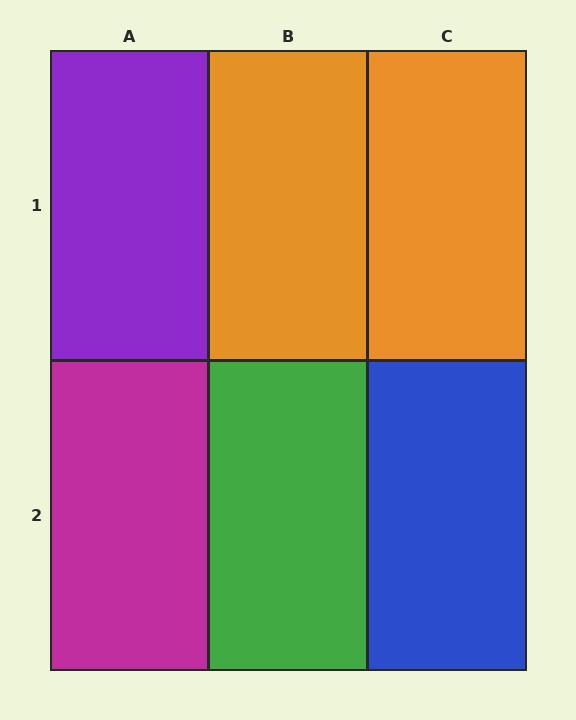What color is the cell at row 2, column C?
Blue.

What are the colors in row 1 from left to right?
Purple, orange, orange.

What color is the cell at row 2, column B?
Green.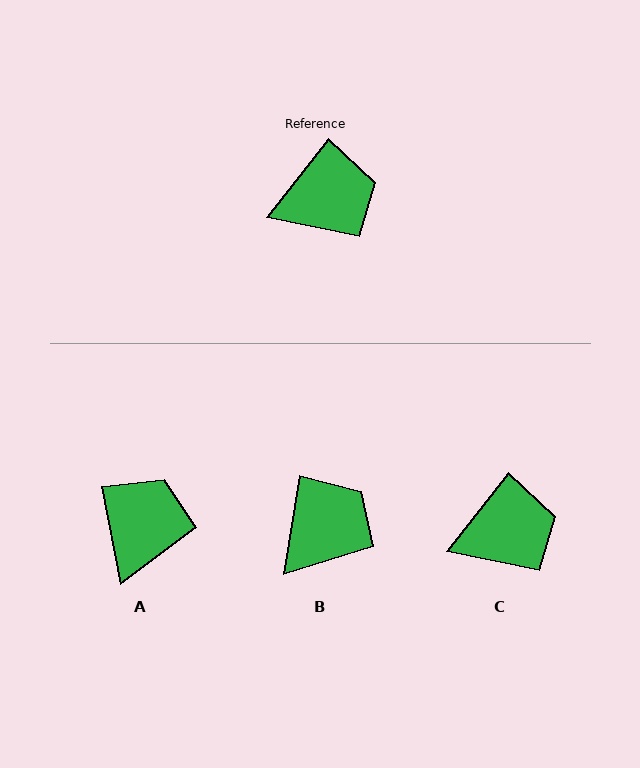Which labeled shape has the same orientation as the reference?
C.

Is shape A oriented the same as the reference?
No, it is off by about 49 degrees.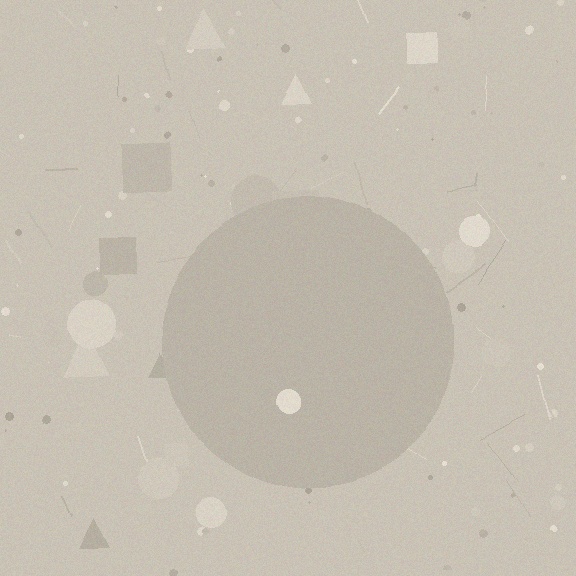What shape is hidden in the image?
A circle is hidden in the image.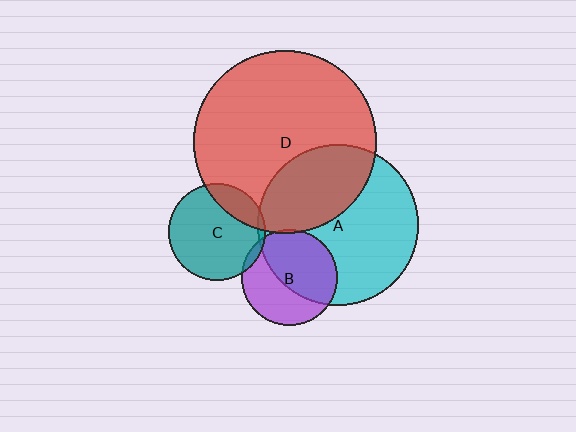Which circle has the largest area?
Circle D (red).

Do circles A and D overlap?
Yes.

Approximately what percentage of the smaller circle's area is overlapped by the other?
Approximately 35%.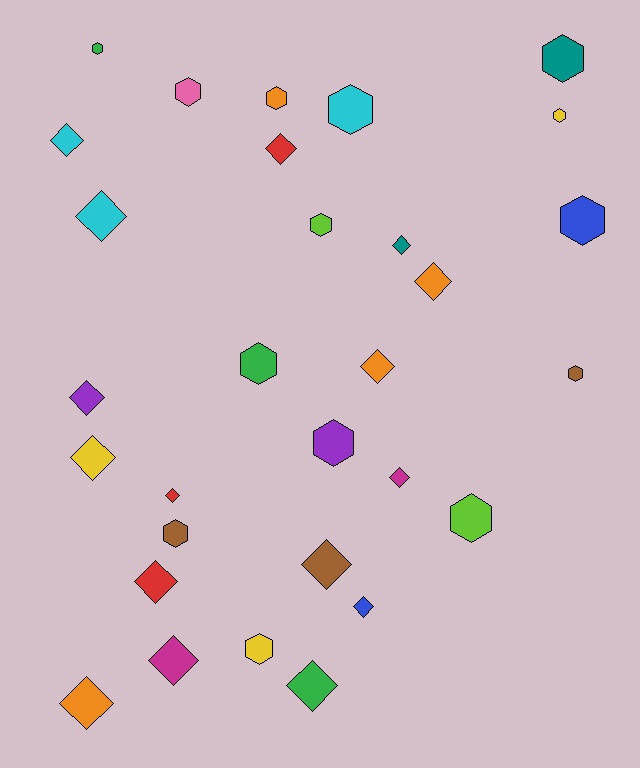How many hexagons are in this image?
There are 14 hexagons.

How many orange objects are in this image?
There are 4 orange objects.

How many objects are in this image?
There are 30 objects.